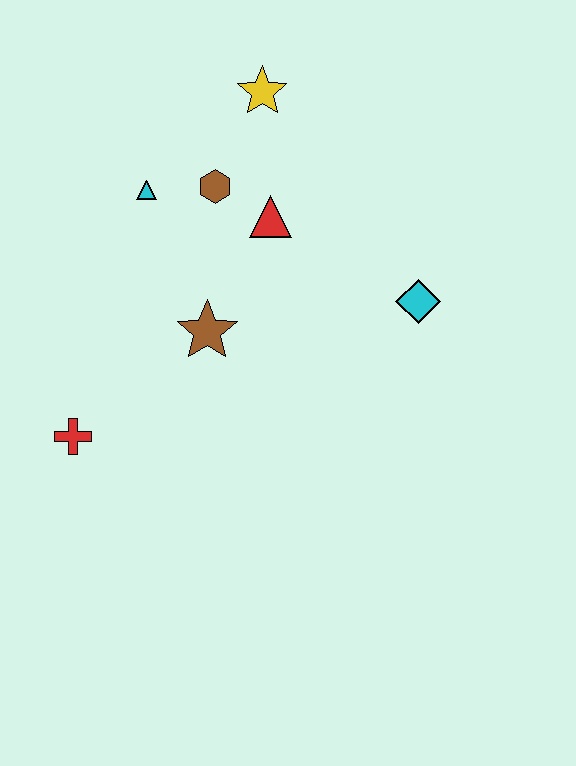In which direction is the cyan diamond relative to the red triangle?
The cyan diamond is to the right of the red triangle.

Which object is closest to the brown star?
The red triangle is closest to the brown star.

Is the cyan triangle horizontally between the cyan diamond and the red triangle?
No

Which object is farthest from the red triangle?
The red cross is farthest from the red triangle.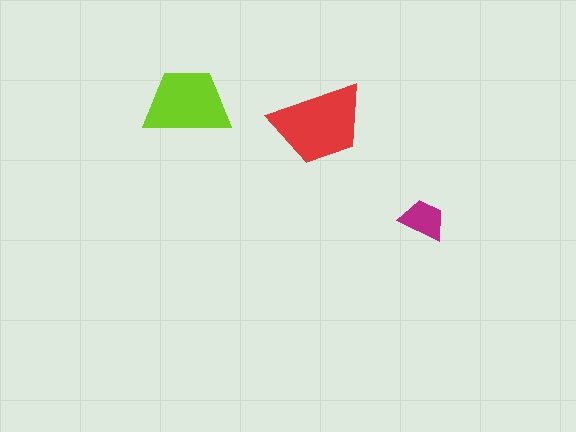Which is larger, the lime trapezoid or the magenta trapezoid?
The lime one.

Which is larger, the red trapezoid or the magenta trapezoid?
The red one.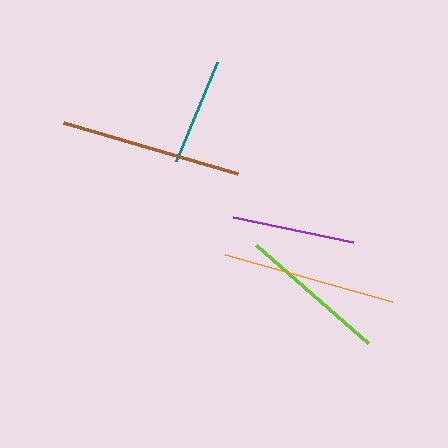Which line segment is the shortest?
The teal line is the shortest at approximately 107 pixels.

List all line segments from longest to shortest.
From longest to shortest: brown, orange, lime, purple, teal.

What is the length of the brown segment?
The brown segment is approximately 181 pixels long.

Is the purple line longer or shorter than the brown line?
The brown line is longer than the purple line.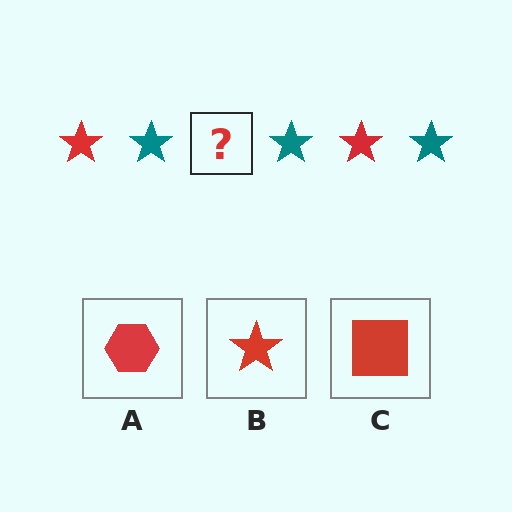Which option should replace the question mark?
Option B.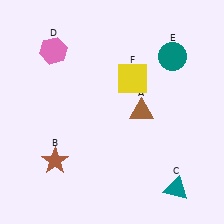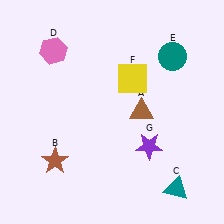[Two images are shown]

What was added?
A purple star (G) was added in Image 2.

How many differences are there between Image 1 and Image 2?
There is 1 difference between the two images.